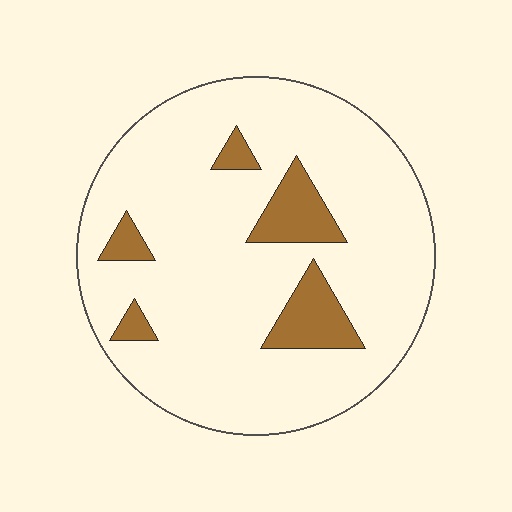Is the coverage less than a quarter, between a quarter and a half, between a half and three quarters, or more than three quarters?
Less than a quarter.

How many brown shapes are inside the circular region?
5.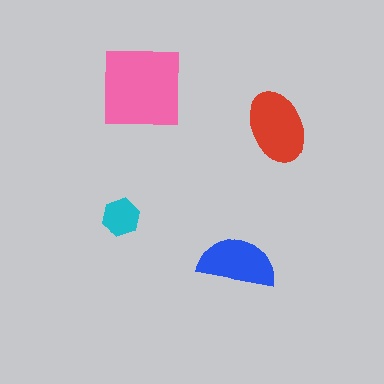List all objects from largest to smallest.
The pink square, the red ellipse, the blue semicircle, the cyan hexagon.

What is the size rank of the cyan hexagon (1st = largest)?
4th.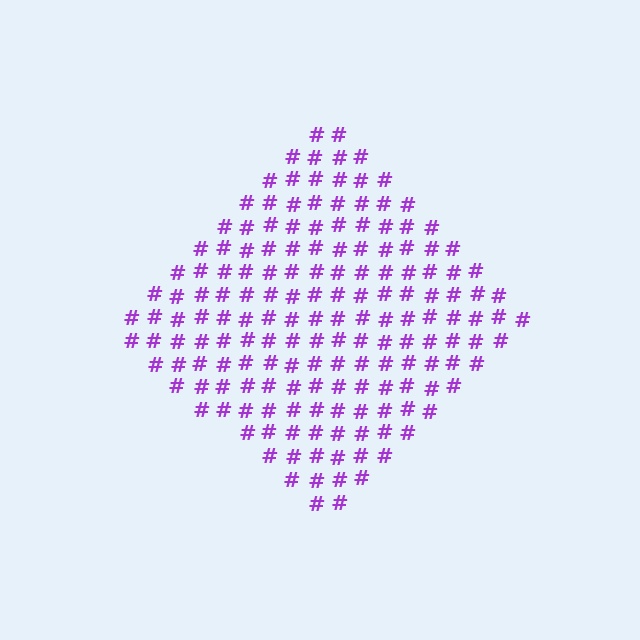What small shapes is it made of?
It is made of small hash symbols.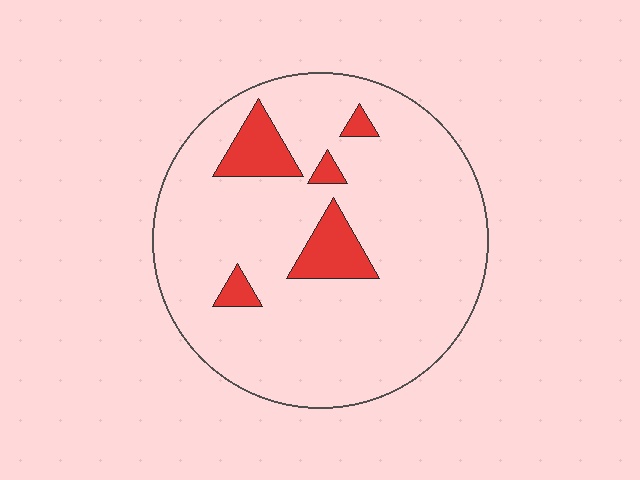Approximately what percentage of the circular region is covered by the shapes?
Approximately 10%.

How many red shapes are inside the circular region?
5.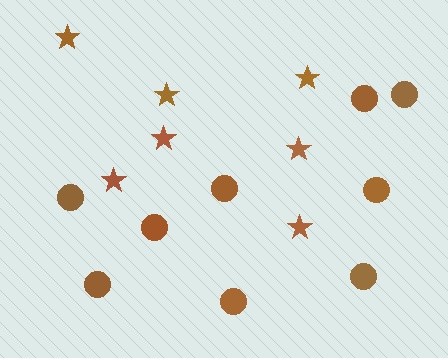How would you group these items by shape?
There are 2 groups: one group of circles (9) and one group of stars (7).